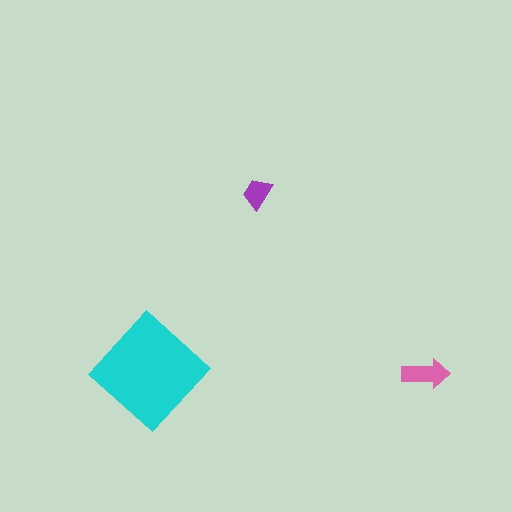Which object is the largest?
The cyan diamond.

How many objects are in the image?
There are 3 objects in the image.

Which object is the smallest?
The purple trapezoid.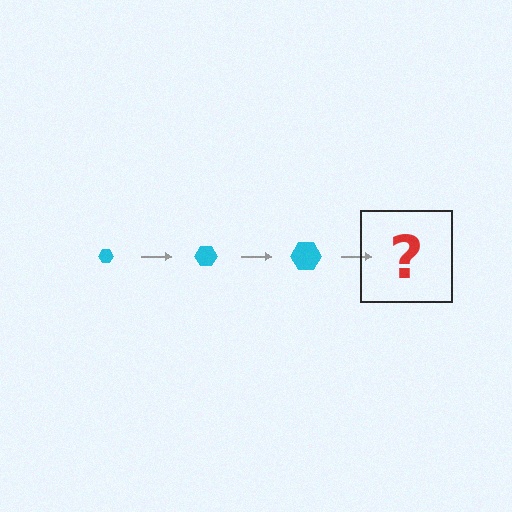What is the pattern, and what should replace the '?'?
The pattern is that the hexagon gets progressively larger each step. The '?' should be a cyan hexagon, larger than the previous one.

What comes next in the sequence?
The next element should be a cyan hexagon, larger than the previous one.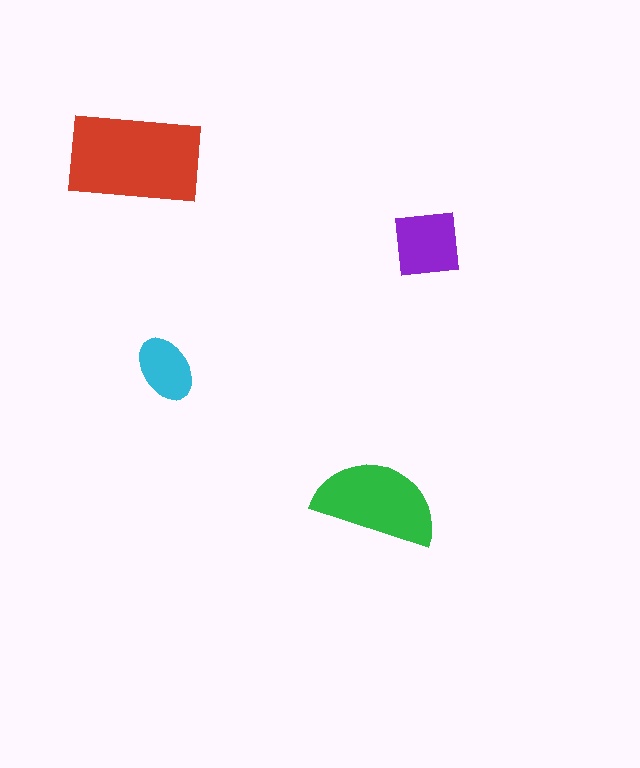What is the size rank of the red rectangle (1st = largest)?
1st.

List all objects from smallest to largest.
The cyan ellipse, the purple square, the green semicircle, the red rectangle.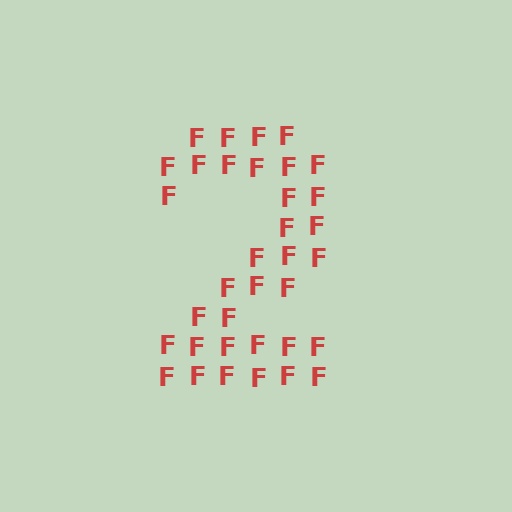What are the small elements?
The small elements are letter F's.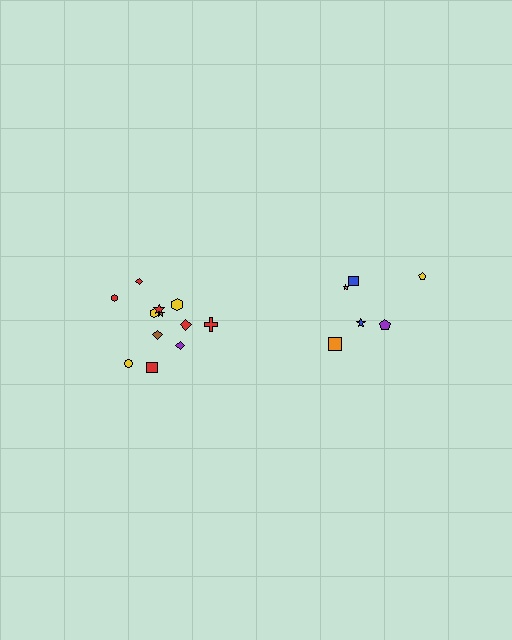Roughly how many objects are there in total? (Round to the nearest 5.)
Roughly 20 objects in total.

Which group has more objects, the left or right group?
The left group.